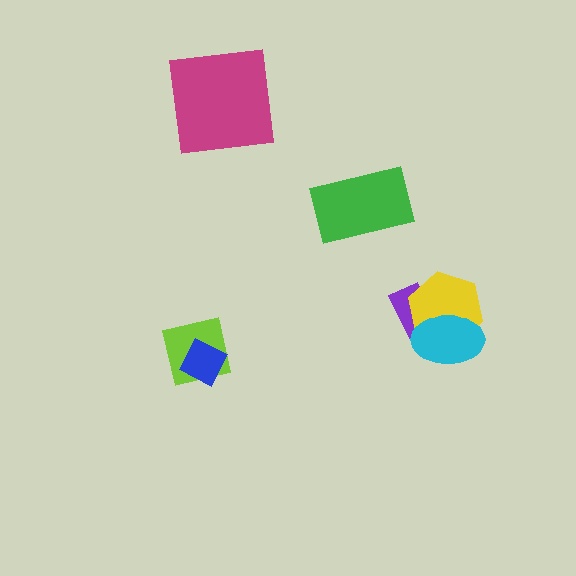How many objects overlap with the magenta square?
0 objects overlap with the magenta square.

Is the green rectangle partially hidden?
No, no other shape covers it.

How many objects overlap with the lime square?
1 object overlaps with the lime square.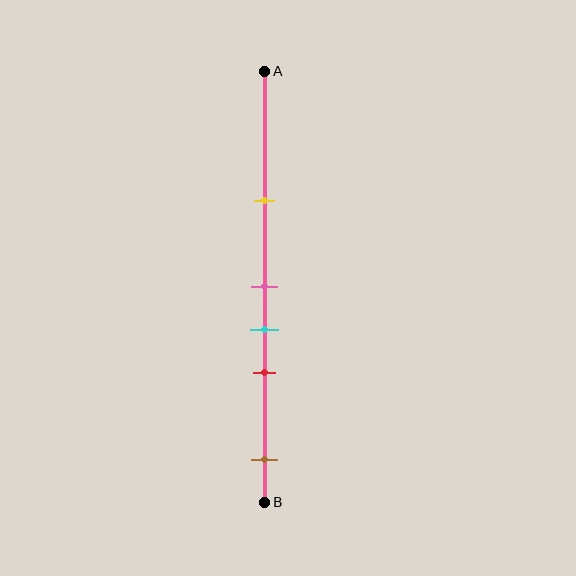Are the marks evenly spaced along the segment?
No, the marks are not evenly spaced.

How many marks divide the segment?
There are 5 marks dividing the segment.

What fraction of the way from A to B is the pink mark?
The pink mark is approximately 50% (0.5) of the way from A to B.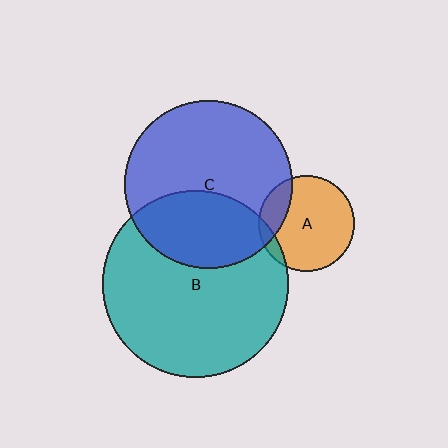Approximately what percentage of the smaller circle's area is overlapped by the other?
Approximately 10%.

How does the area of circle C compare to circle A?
Approximately 3.1 times.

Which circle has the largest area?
Circle B (teal).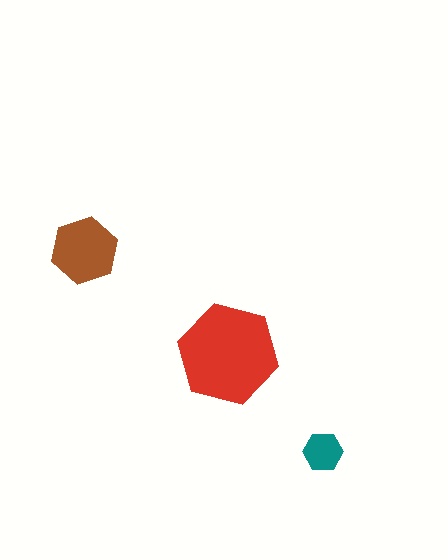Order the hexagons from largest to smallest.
the red one, the brown one, the teal one.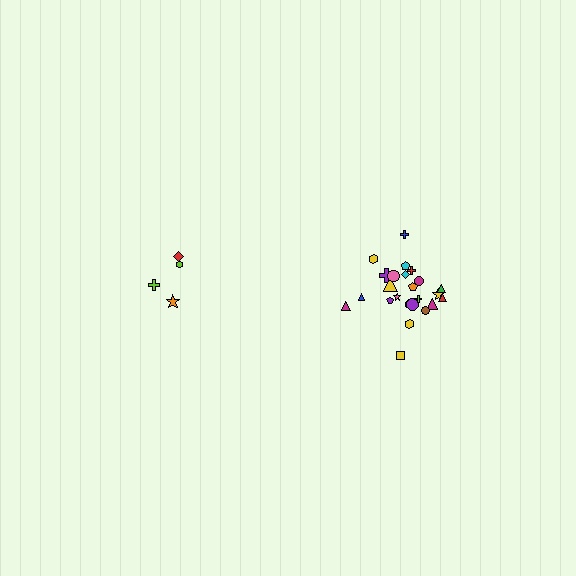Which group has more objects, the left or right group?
The right group.